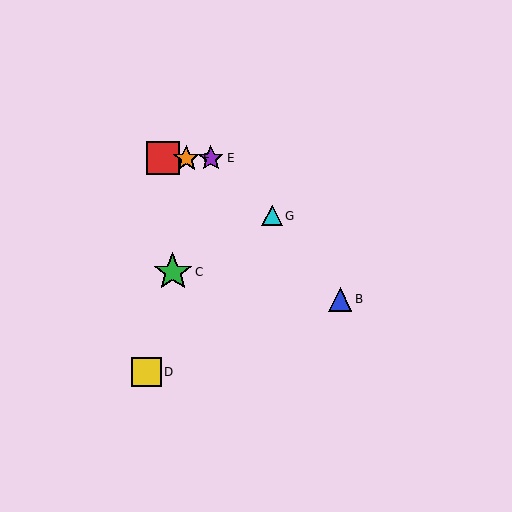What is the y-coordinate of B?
Object B is at y≈299.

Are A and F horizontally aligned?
Yes, both are at y≈158.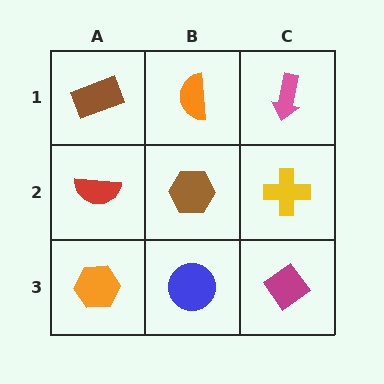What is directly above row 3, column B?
A brown hexagon.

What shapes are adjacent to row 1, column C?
A yellow cross (row 2, column C), an orange semicircle (row 1, column B).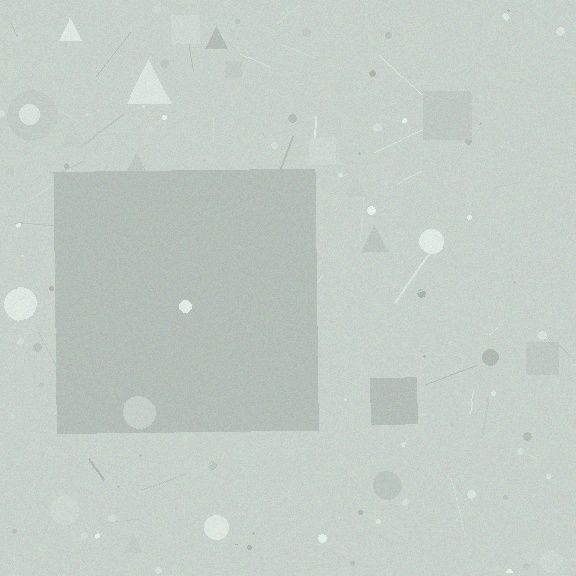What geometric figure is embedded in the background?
A square is embedded in the background.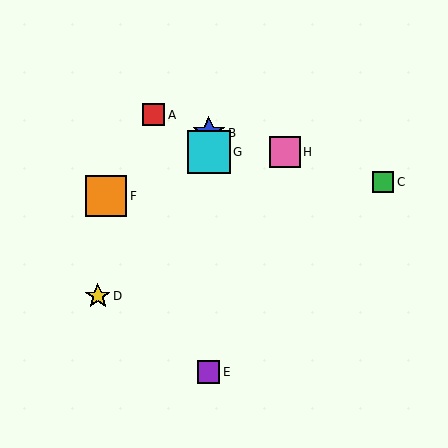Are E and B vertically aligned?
Yes, both are at x≈209.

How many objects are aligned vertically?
3 objects (B, E, G) are aligned vertically.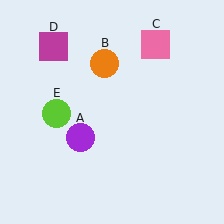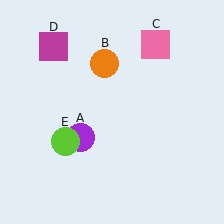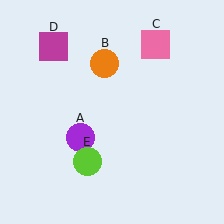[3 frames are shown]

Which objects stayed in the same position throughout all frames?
Purple circle (object A) and orange circle (object B) and pink square (object C) and magenta square (object D) remained stationary.